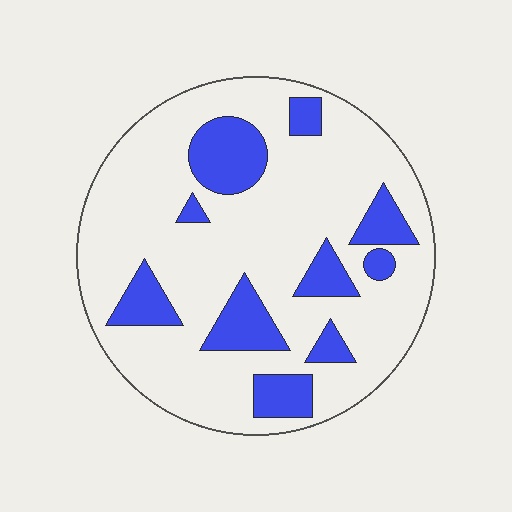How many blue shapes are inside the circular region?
10.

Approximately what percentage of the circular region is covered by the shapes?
Approximately 20%.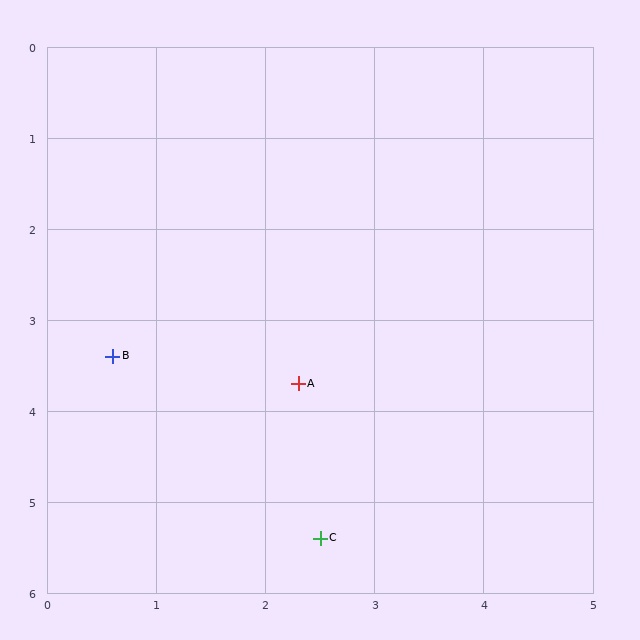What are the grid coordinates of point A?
Point A is at approximately (2.3, 3.7).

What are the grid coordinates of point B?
Point B is at approximately (0.6, 3.4).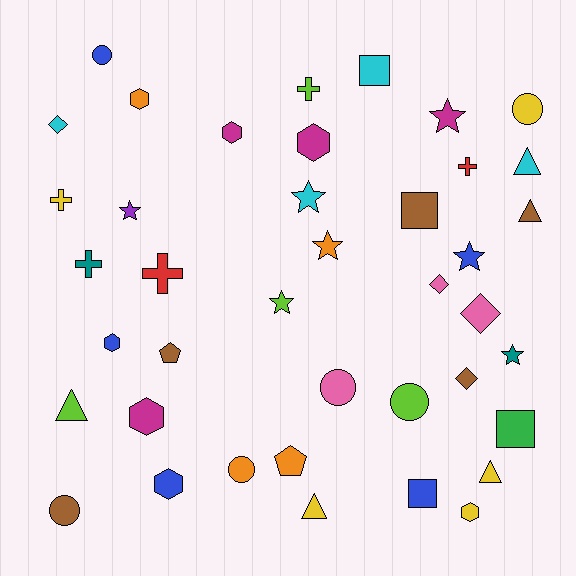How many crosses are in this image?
There are 5 crosses.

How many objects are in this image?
There are 40 objects.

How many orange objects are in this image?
There are 4 orange objects.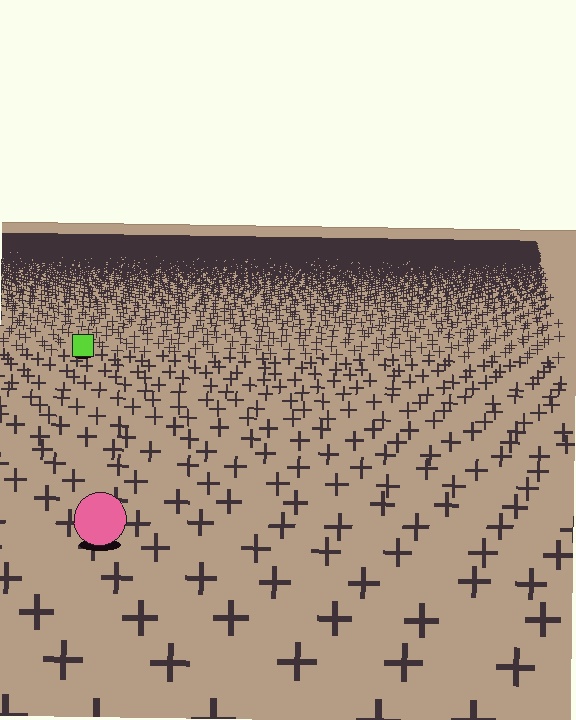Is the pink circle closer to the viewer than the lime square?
Yes. The pink circle is closer — you can tell from the texture gradient: the ground texture is coarser near it.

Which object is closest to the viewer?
The pink circle is closest. The texture marks near it are larger and more spread out.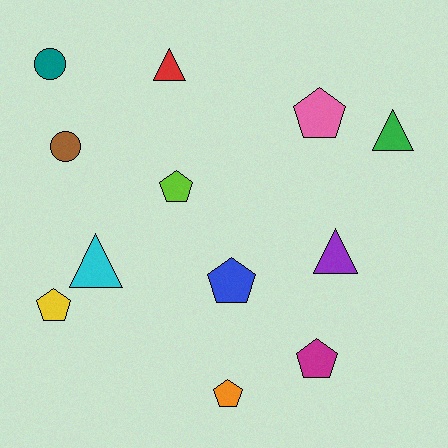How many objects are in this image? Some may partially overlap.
There are 12 objects.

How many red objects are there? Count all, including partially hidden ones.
There is 1 red object.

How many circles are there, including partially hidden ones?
There are 2 circles.